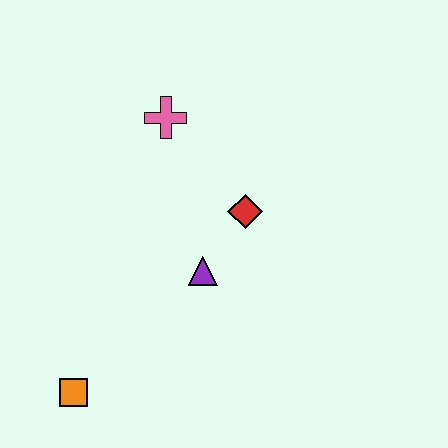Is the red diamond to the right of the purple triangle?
Yes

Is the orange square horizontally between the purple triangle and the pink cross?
No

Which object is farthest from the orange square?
The pink cross is farthest from the orange square.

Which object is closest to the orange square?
The purple triangle is closest to the orange square.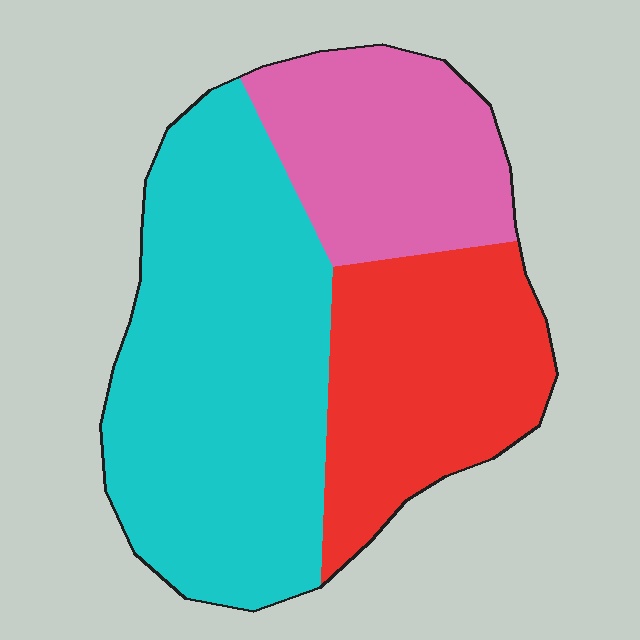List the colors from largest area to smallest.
From largest to smallest: cyan, red, pink.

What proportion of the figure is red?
Red takes up between a quarter and a half of the figure.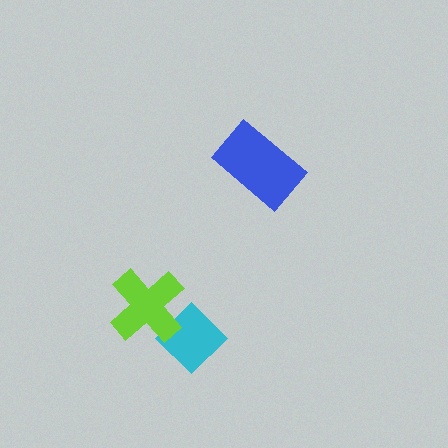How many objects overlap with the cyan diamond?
1 object overlaps with the cyan diamond.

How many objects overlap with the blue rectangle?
0 objects overlap with the blue rectangle.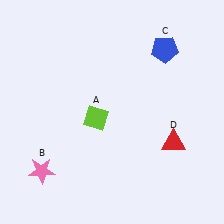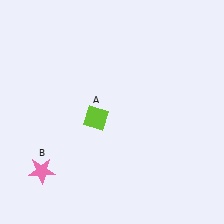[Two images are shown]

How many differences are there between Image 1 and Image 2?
There are 2 differences between the two images.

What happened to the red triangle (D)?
The red triangle (D) was removed in Image 2. It was in the bottom-right area of Image 1.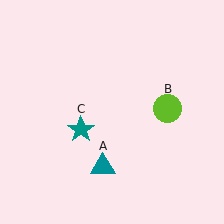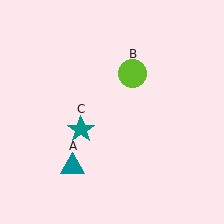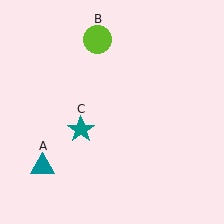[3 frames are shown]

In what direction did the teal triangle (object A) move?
The teal triangle (object A) moved left.